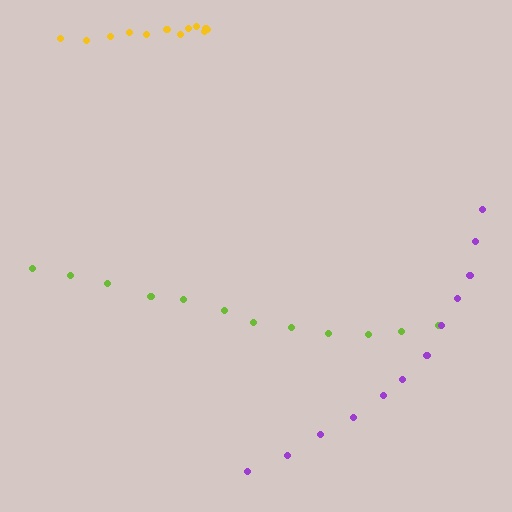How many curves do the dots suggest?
There are 3 distinct paths.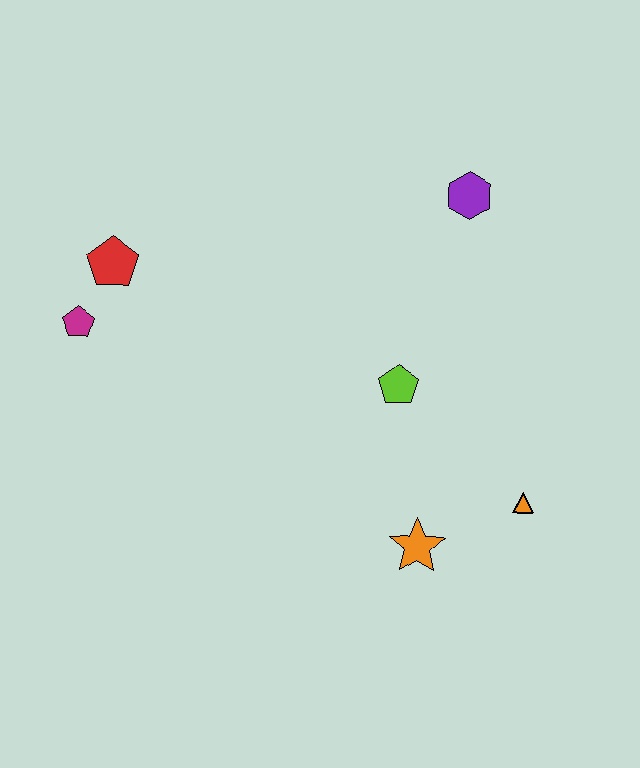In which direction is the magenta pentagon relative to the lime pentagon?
The magenta pentagon is to the left of the lime pentagon.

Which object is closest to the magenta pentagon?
The red pentagon is closest to the magenta pentagon.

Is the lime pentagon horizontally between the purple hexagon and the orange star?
No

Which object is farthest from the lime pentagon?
The magenta pentagon is farthest from the lime pentagon.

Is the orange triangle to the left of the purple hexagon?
No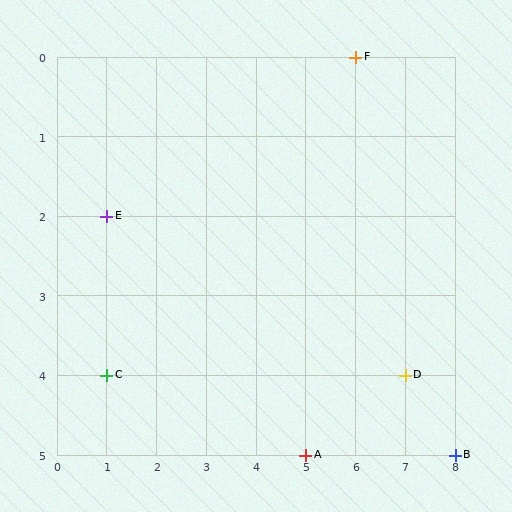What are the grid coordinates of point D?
Point D is at grid coordinates (7, 4).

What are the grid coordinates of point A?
Point A is at grid coordinates (5, 5).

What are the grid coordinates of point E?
Point E is at grid coordinates (1, 2).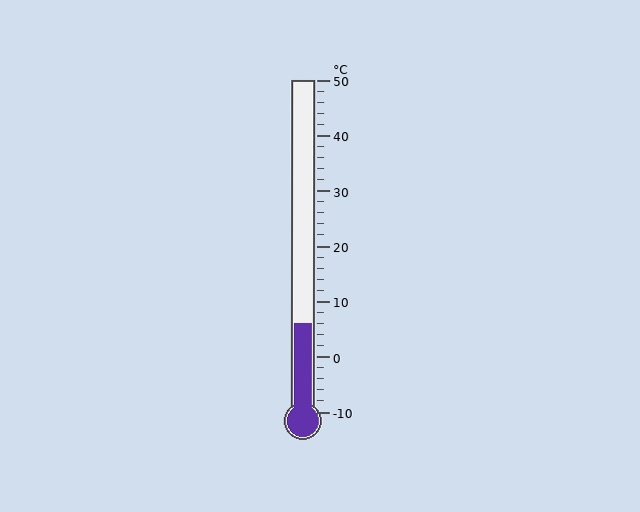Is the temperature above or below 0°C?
The temperature is above 0°C.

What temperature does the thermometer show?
The thermometer shows approximately 6°C.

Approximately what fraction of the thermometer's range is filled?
The thermometer is filled to approximately 25% of its range.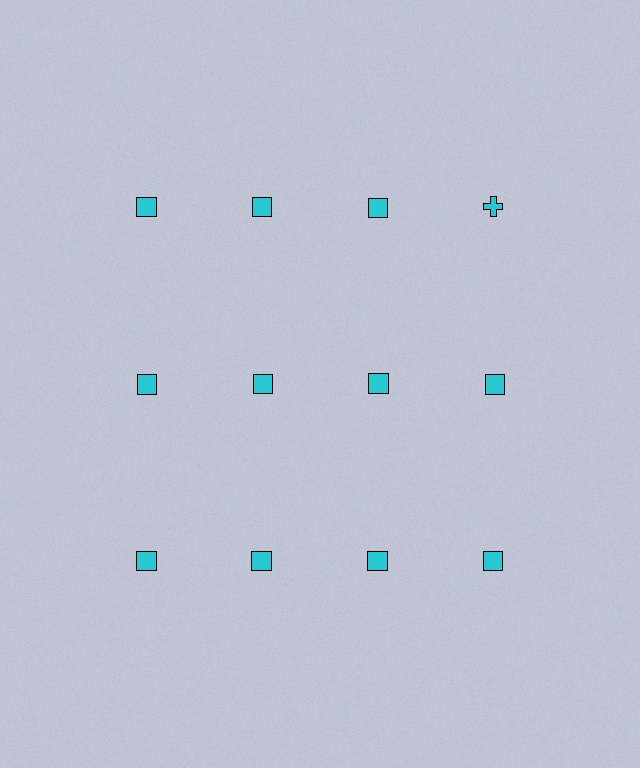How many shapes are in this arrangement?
There are 12 shapes arranged in a grid pattern.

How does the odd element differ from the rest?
It has a different shape: cross instead of square.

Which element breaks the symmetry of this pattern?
The cyan cross in the top row, second from right column breaks the symmetry. All other shapes are cyan squares.